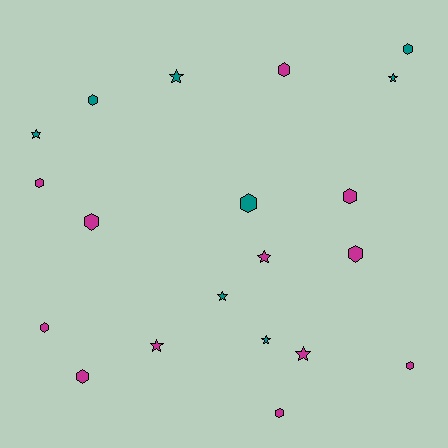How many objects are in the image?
There are 20 objects.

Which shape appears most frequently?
Hexagon, with 12 objects.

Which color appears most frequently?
Magenta, with 12 objects.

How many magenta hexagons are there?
There are 9 magenta hexagons.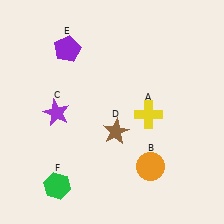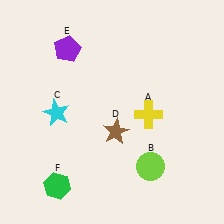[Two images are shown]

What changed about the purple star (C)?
In Image 1, C is purple. In Image 2, it changed to cyan.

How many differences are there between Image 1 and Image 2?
There are 2 differences between the two images.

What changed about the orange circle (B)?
In Image 1, B is orange. In Image 2, it changed to lime.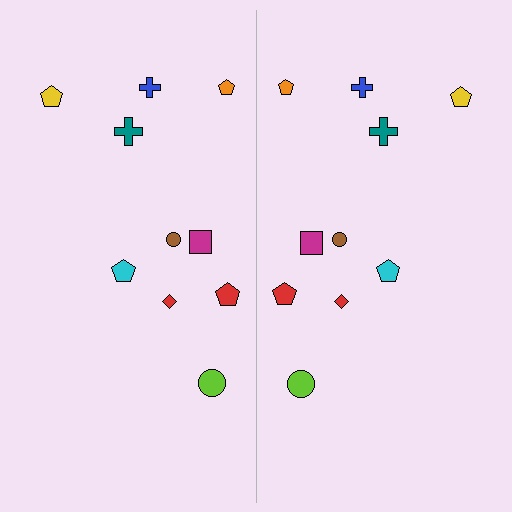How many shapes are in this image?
There are 20 shapes in this image.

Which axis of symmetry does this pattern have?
The pattern has a vertical axis of symmetry running through the center of the image.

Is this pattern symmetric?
Yes, this pattern has bilateral (reflection) symmetry.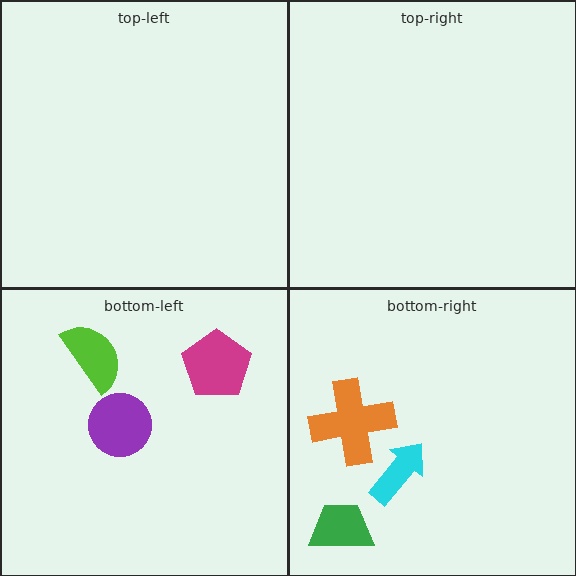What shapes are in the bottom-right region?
The green trapezoid, the cyan arrow, the orange cross.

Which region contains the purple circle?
The bottom-left region.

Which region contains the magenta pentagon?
The bottom-left region.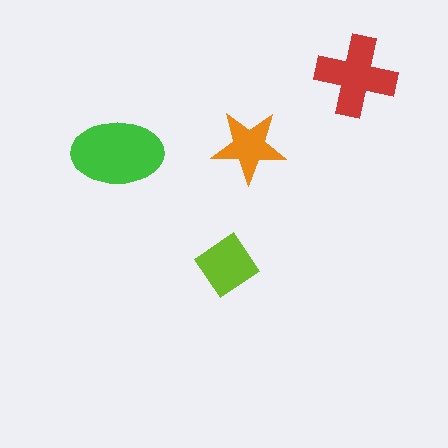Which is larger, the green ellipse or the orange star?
The green ellipse.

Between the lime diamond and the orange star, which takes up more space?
The lime diamond.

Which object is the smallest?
The orange star.